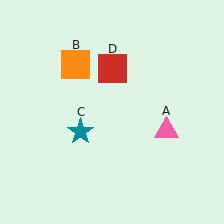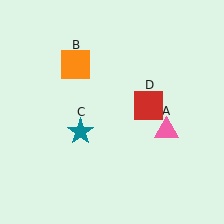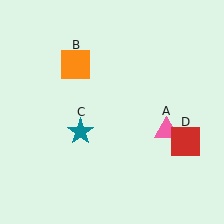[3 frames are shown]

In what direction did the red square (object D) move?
The red square (object D) moved down and to the right.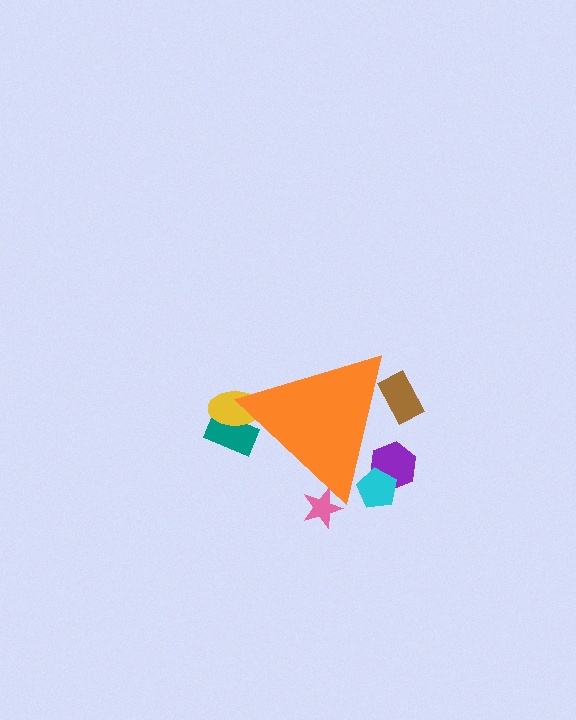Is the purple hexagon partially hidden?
Yes, the purple hexagon is partially hidden behind the orange triangle.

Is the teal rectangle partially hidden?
Yes, the teal rectangle is partially hidden behind the orange triangle.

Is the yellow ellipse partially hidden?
Yes, the yellow ellipse is partially hidden behind the orange triangle.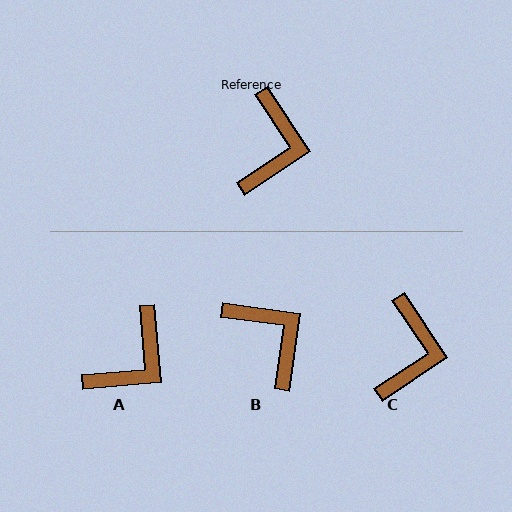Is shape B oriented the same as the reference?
No, it is off by about 49 degrees.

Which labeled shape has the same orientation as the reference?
C.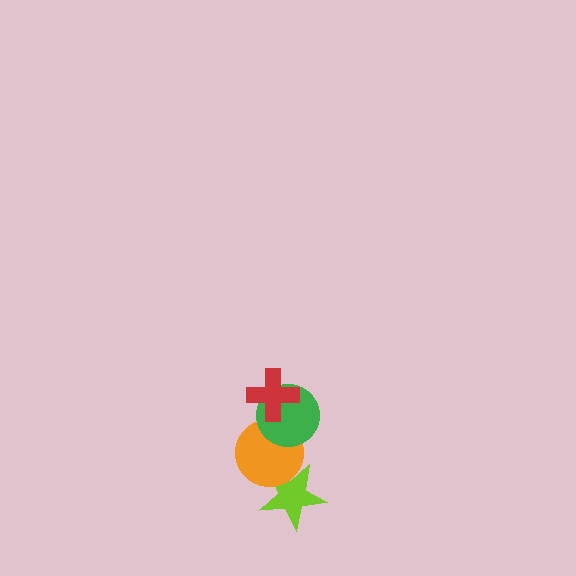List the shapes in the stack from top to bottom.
From top to bottom: the red cross, the green circle, the orange circle, the lime star.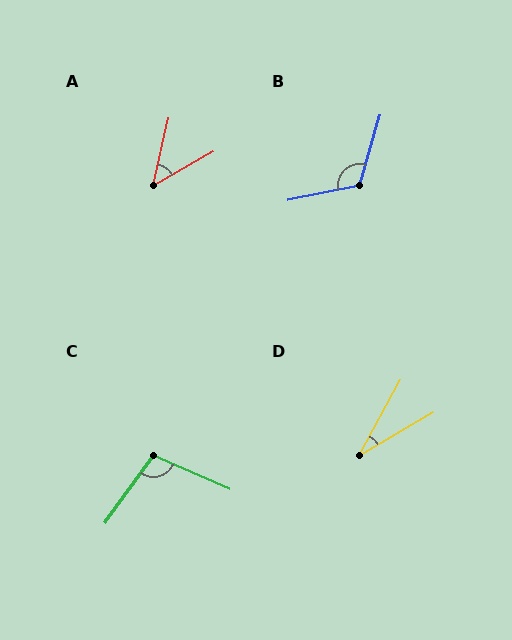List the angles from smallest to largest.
D (31°), A (48°), C (102°), B (118°).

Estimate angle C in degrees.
Approximately 102 degrees.